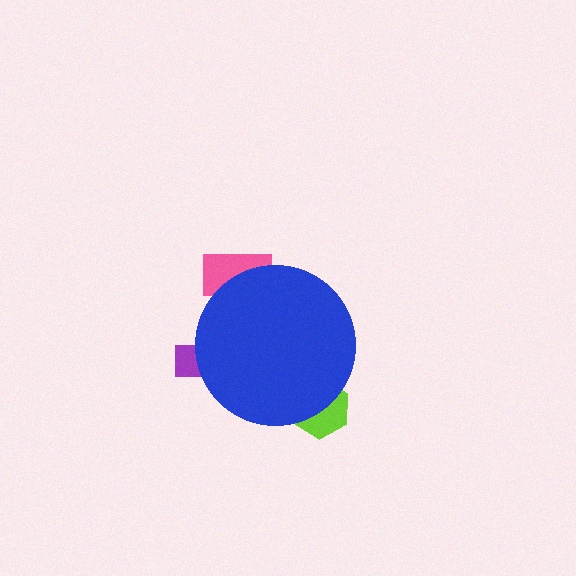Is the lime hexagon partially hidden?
Yes, the lime hexagon is partially hidden behind the blue circle.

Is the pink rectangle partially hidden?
Yes, the pink rectangle is partially hidden behind the blue circle.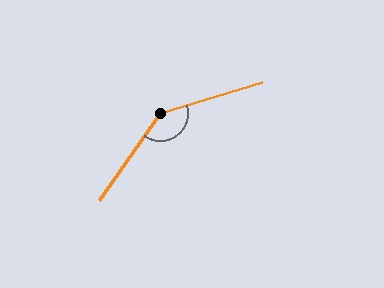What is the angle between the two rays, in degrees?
Approximately 142 degrees.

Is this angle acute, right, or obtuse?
It is obtuse.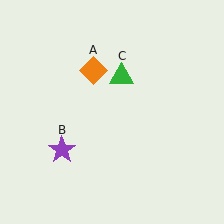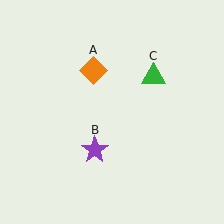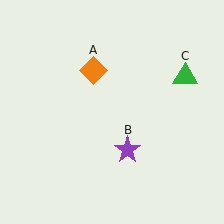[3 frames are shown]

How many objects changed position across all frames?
2 objects changed position: purple star (object B), green triangle (object C).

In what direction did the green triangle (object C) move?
The green triangle (object C) moved right.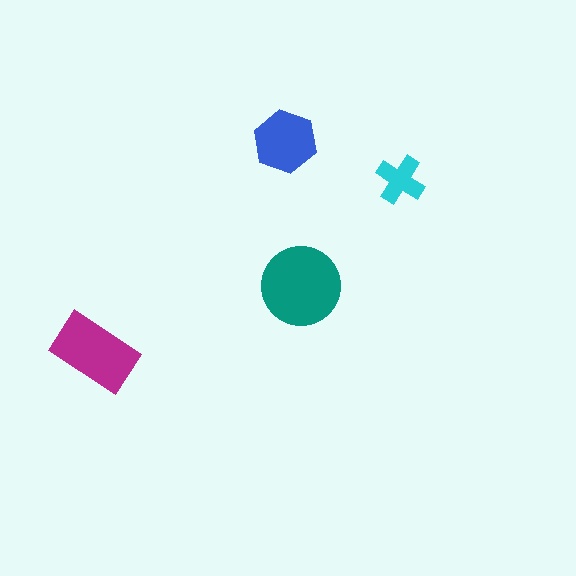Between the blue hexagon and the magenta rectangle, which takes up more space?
The magenta rectangle.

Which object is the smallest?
The cyan cross.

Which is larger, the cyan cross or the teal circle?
The teal circle.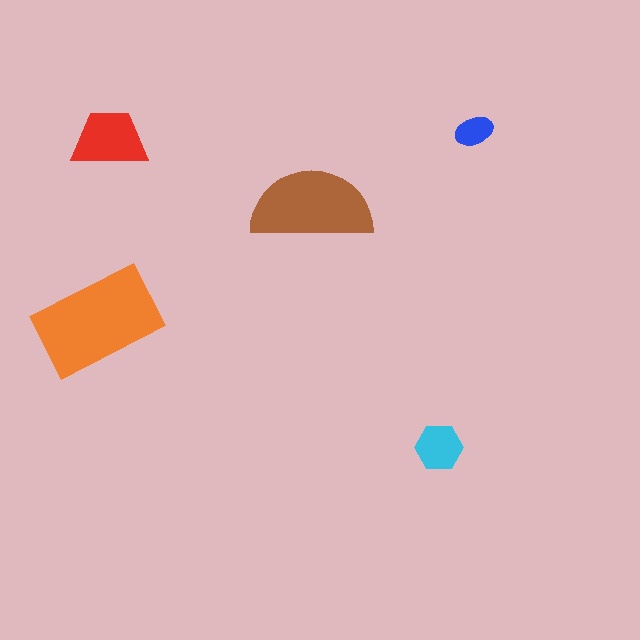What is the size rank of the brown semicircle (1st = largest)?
2nd.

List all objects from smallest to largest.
The blue ellipse, the cyan hexagon, the red trapezoid, the brown semicircle, the orange rectangle.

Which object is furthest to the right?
The blue ellipse is rightmost.